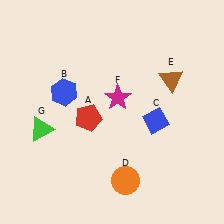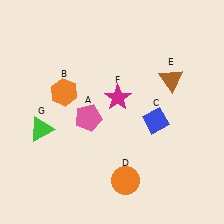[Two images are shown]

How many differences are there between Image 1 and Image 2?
There are 2 differences between the two images.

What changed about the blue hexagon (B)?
In Image 1, B is blue. In Image 2, it changed to orange.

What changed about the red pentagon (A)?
In Image 1, A is red. In Image 2, it changed to pink.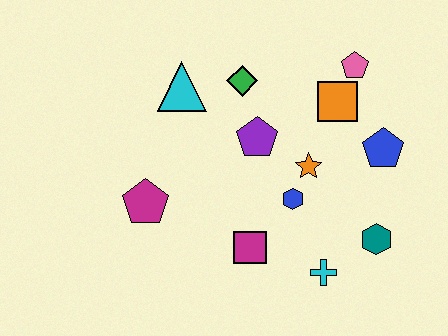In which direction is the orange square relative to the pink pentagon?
The orange square is below the pink pentagon.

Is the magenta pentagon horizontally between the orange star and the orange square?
No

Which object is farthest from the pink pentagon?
The magenta pentagon is farthest from the pink pentagon.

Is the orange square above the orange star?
Yes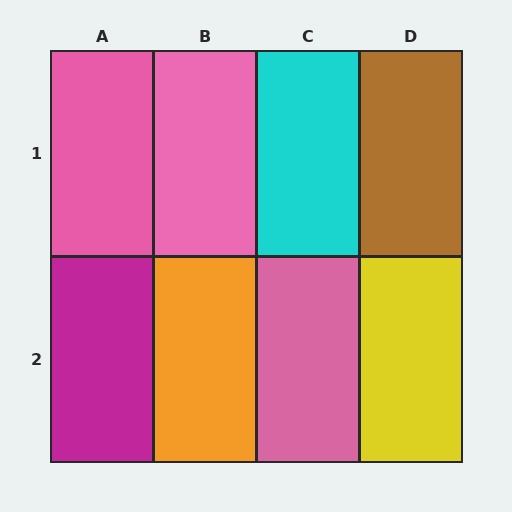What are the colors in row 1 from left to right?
Pink, pink, cyan, brown.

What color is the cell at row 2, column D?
Yellow.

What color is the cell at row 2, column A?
Magenta.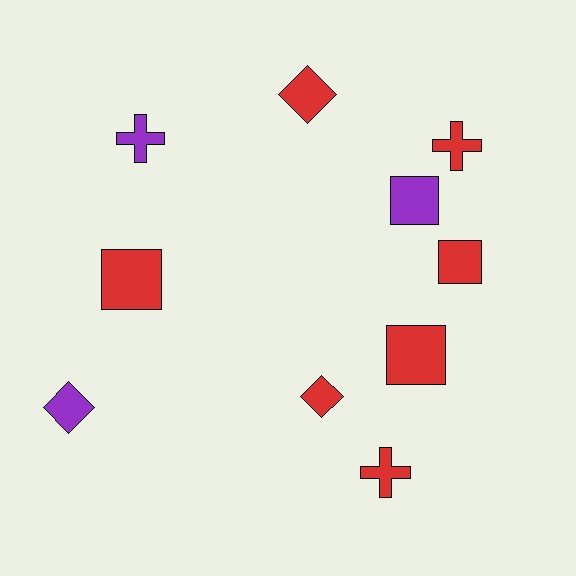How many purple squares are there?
There is 1 purple square.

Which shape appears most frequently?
Square, with 4 objects.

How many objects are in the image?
There are 10 objects.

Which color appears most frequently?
Red, with 7 objects.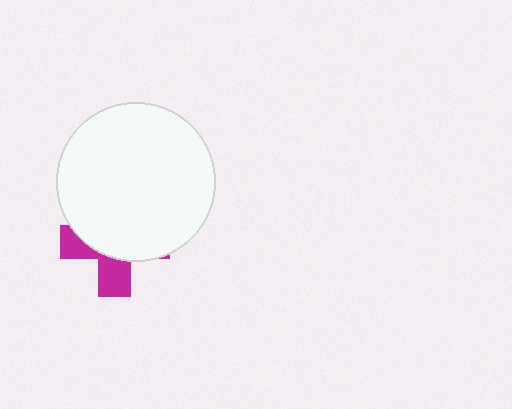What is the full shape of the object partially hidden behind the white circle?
The partially hidden object is a magenta cross.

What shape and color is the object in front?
The object in front is a white circle.